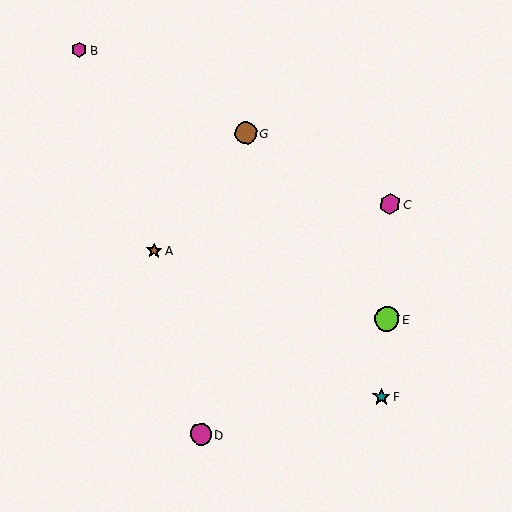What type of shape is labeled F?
Shape F is a teal star.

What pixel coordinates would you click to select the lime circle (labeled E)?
Click at (387, 319) to select the lime circle E.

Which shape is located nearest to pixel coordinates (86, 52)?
The magenta hexagon (labeled B) at (79, 50) is nearest to that location.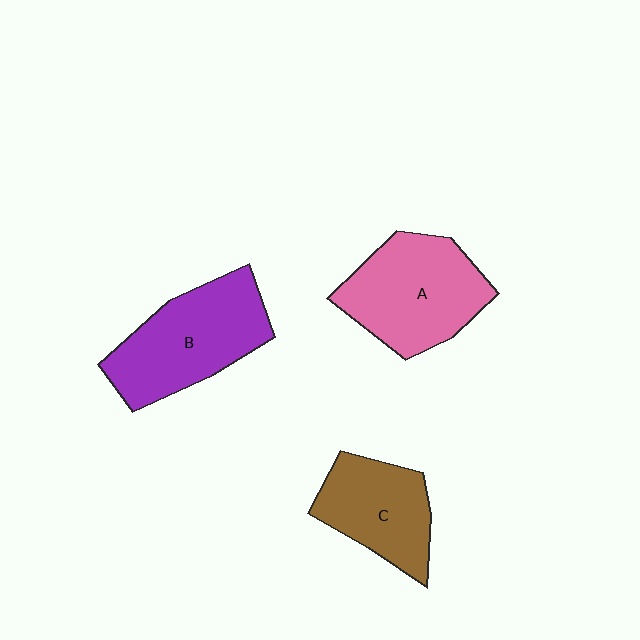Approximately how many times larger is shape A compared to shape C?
Approximately 1.3 times.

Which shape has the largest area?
Shape B (purple).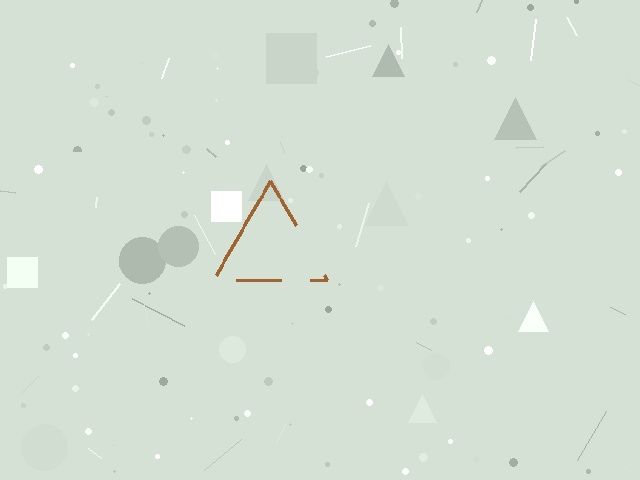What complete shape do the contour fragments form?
The contour fragments form a triangle.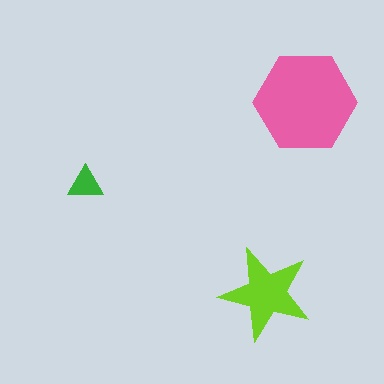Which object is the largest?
The pink hexagon.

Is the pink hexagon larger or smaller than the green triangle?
Larger.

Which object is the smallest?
The green triangle.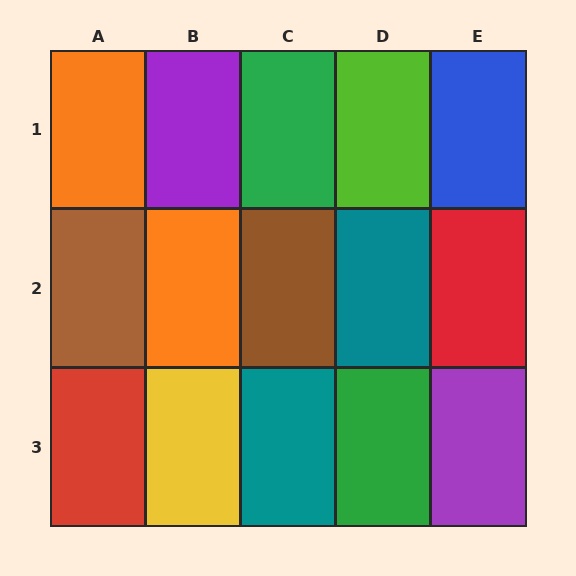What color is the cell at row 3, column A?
Red.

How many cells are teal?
2 cells are teal.